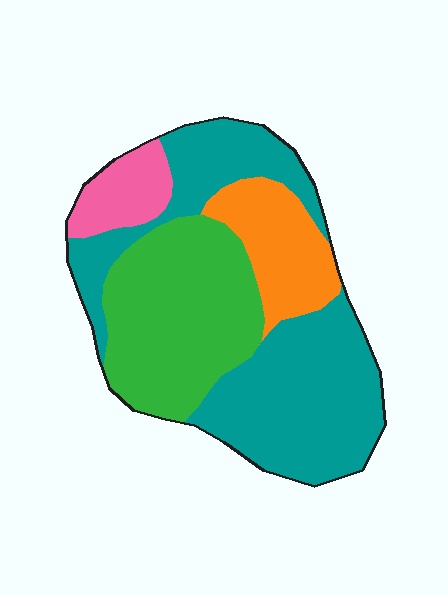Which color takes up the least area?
Pink, at roughly 10%.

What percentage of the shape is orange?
Orange takes up about one eighth (1/8) of the shape.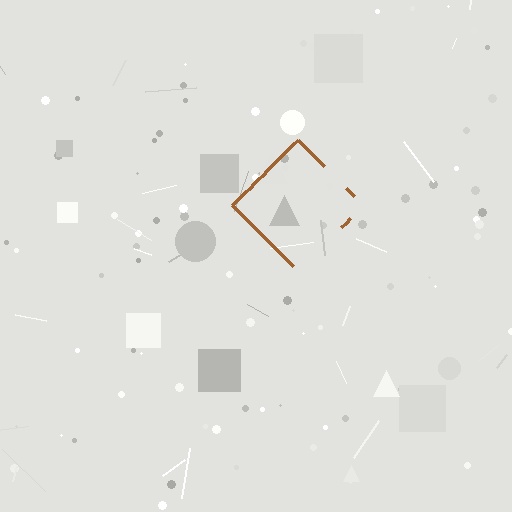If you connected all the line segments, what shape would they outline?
They would outline a diamond.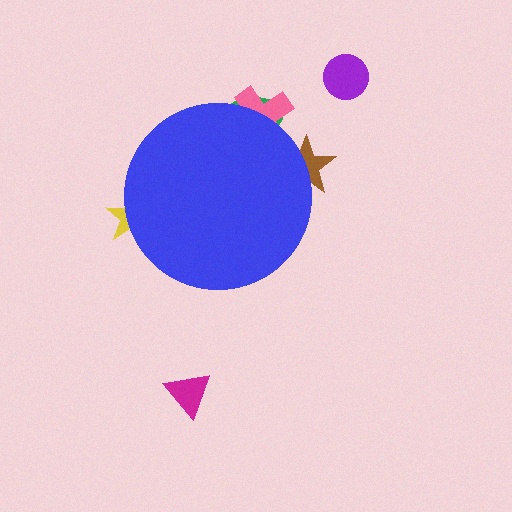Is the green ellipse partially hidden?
Yes, the green ellipse is partially hidden behind the blue circle.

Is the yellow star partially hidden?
Yes, the yellow star is partially hidden behind the blue circle.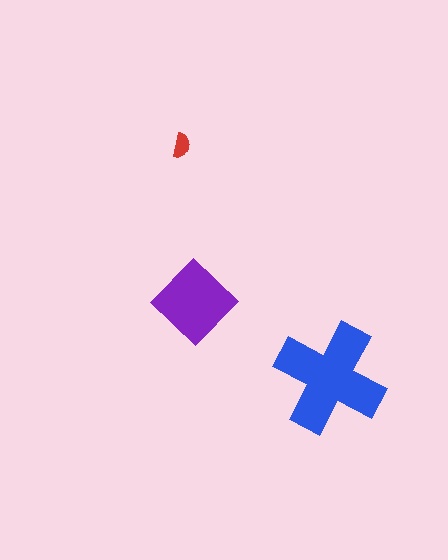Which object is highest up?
The red semicircle is topmost.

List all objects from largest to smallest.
The blue cross, the purple diamond, the red semicircle.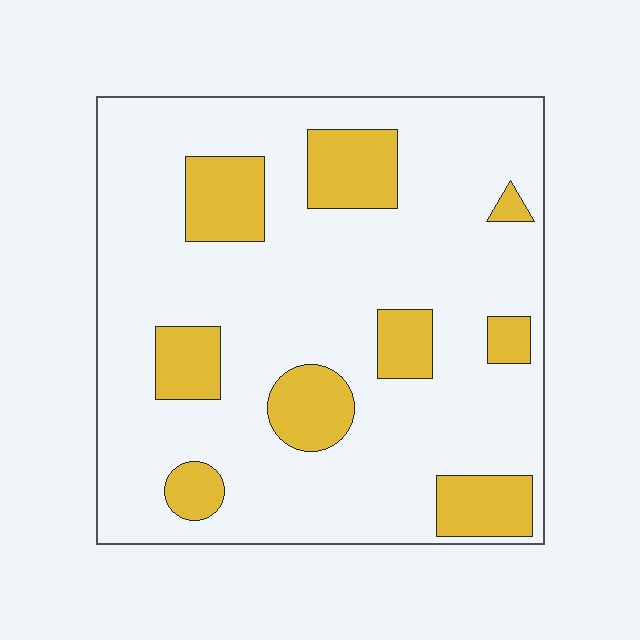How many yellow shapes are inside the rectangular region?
9.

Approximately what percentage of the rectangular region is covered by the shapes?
Approximately 20%.